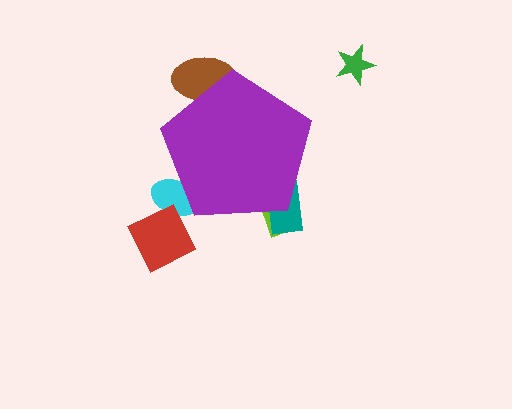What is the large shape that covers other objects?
A purple pentagon.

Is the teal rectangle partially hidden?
Yes, the teal rectangle is partially hidden behind the purple pentagon.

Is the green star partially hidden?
No, the green star is fully visible.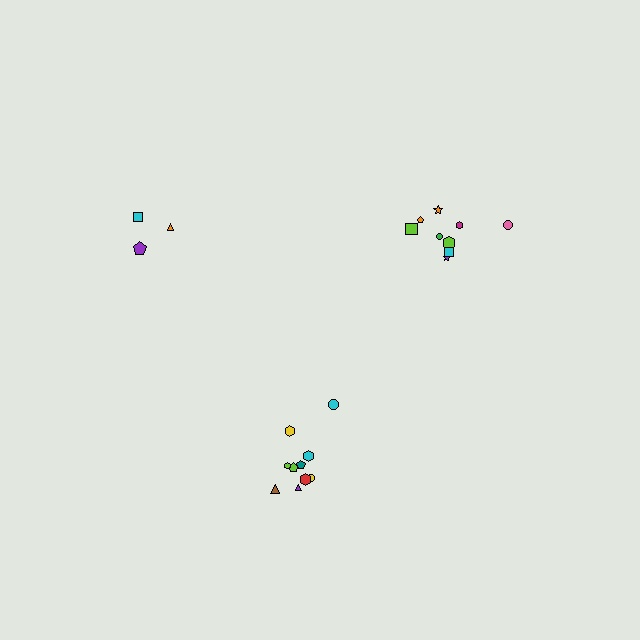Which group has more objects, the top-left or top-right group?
The top-right group.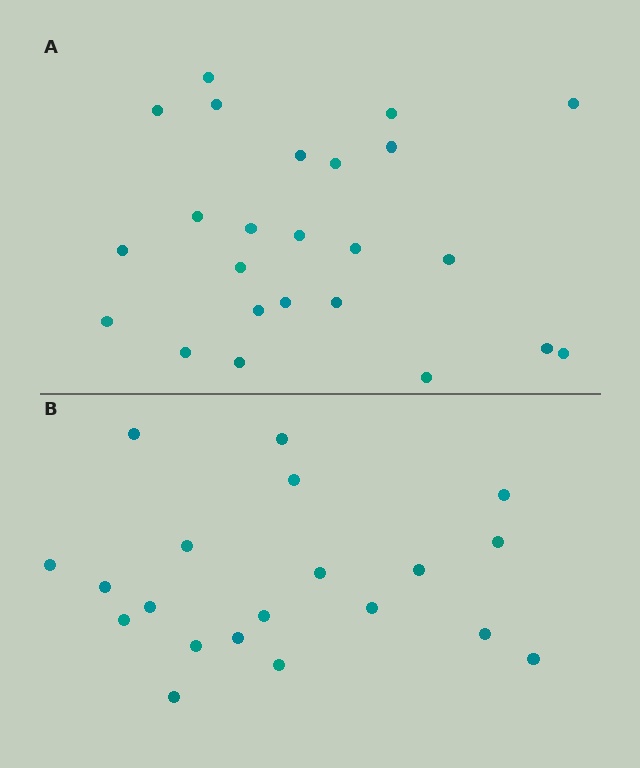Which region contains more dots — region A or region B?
Region A (the top region) has more dots.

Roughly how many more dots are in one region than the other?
Region A has about 4 more dots than region B.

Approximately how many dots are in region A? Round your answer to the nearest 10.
About 20 dots. (The exact count is 24, which rounds to 20.)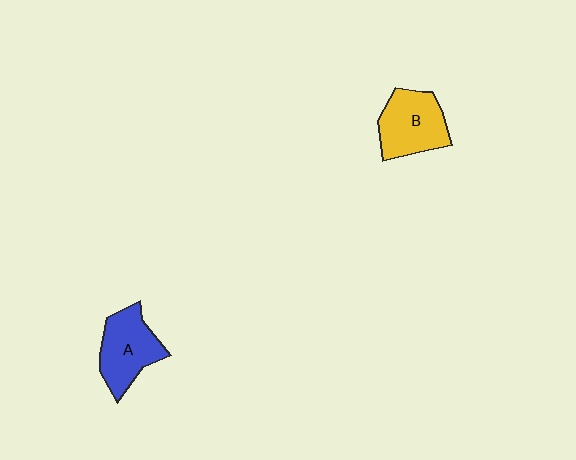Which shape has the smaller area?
Shape A (blue).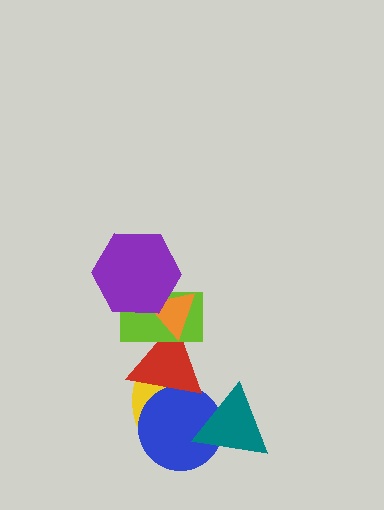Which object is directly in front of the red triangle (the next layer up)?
The lime rectangle is directly in front of the red triangle.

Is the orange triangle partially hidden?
Yes, it is partially covered by another shape.